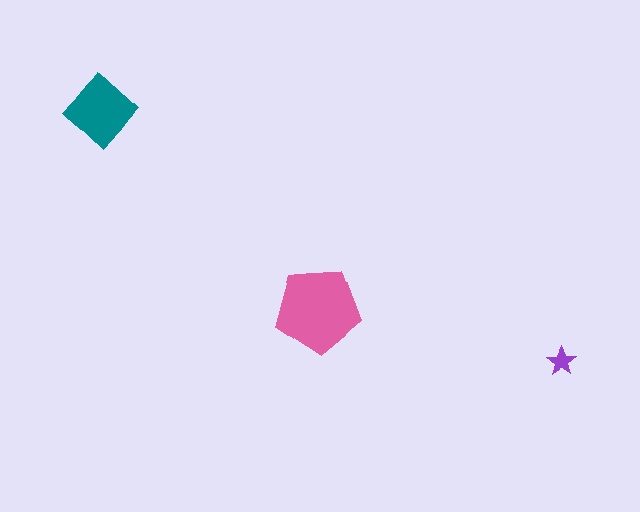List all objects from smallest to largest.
The purple star, the teal diamond, the pink pentagon.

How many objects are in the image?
There are 3 objects in the image.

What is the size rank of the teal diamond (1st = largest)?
2nd.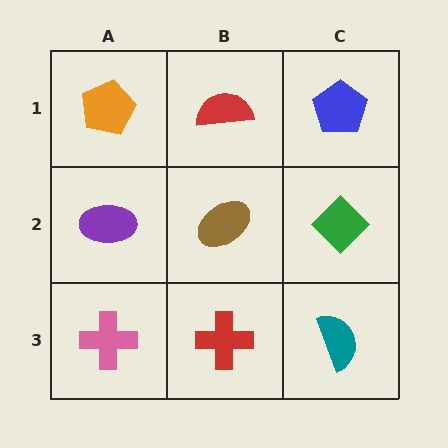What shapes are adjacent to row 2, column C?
A blue pentagon (row 1, column C), a teal semicircle (row 3, column C), a brown ellipse (row 2, column B).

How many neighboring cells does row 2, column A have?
3.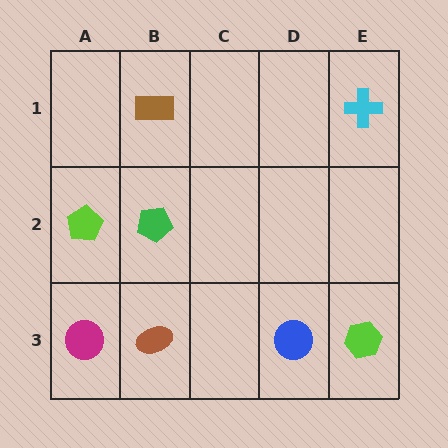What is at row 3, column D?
A blue circle.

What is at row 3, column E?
A lime hexagon.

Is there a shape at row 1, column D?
No, that cell is empty.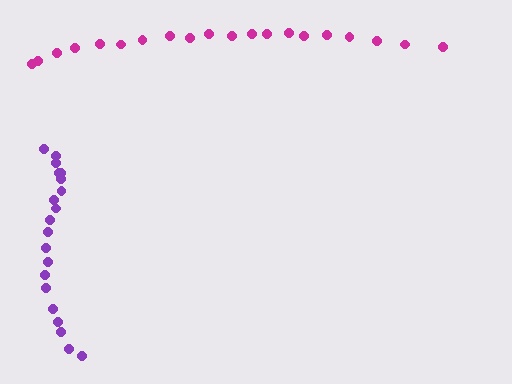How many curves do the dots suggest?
There are 2 distinct paths.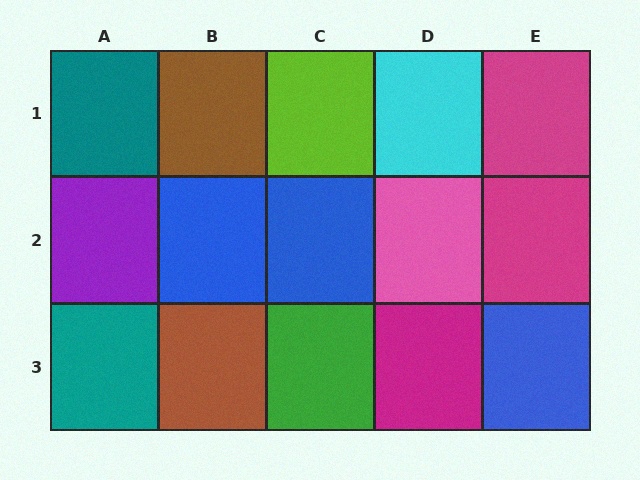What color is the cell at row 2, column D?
Pink.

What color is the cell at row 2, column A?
Purple.